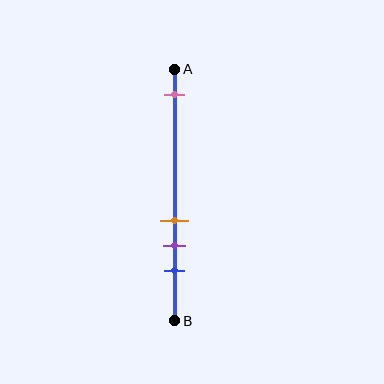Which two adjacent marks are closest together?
The orange and purple marks are the closest adjacent pair.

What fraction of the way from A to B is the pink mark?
The pink mark is approximately 10% (0.1) of the way from A to B.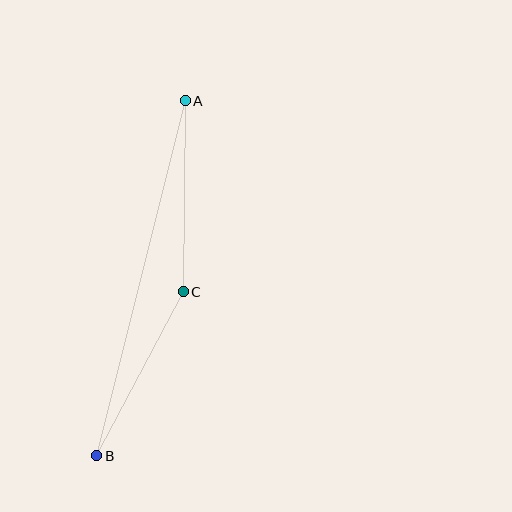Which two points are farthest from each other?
Points A and B are farthest from each other.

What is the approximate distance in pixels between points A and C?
The distance between A and C is approximately 191 pixels.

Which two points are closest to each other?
Points B and C are closest to each other.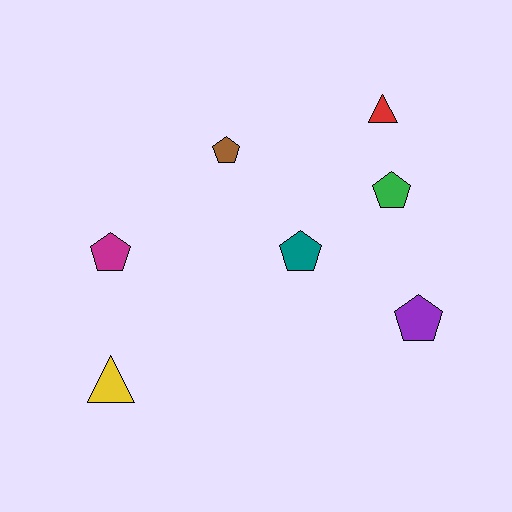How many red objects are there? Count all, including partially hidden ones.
There is 1 red object.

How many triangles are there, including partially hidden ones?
There are 2 triangles.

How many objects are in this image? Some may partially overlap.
There are 7 objects.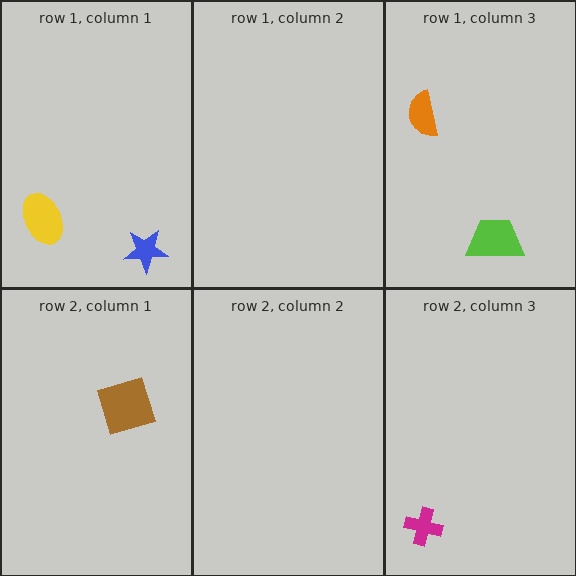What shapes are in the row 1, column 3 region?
The lime trapezoid, the orange semicircle.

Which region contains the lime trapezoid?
The row 1, column 3 region.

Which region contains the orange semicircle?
The row 1, column 3 region.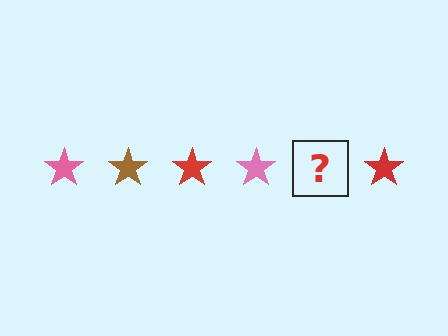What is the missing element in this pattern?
The missing element is a brown star.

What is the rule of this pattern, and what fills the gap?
The rule is that the pattern cycles through pink, brown, red stars. The gap should be filled with a brown star.